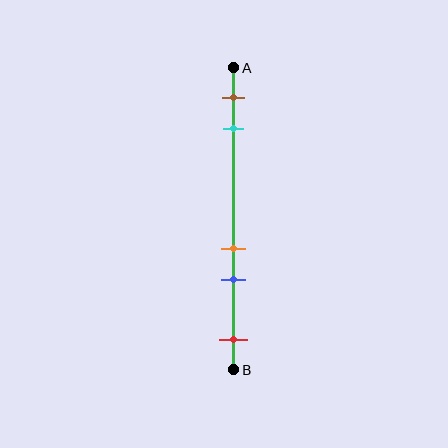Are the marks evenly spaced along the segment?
No, the marks are not evenly spaced.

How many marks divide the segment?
There are 5 marks dividing the segment.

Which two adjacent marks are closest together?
The orange and blue marks are the closest adjacent pair.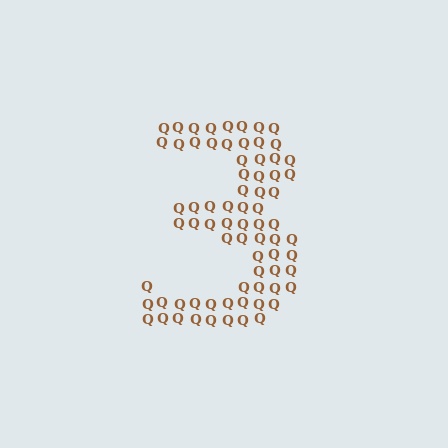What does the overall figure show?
The overall figure shows the digit 3.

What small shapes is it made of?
It is made of small letter Q's.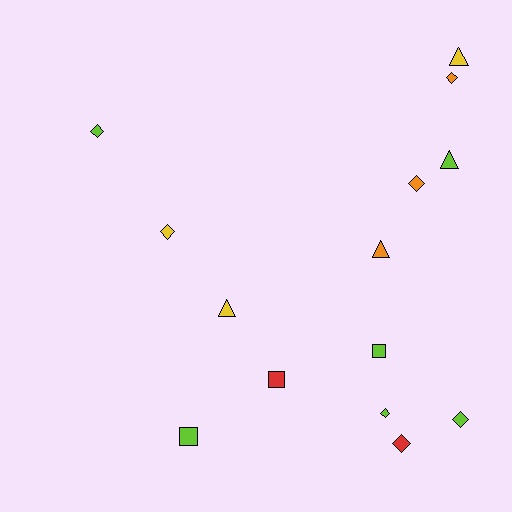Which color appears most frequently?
Lime, with 6 objects.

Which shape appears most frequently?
Diamond, with 7 objects.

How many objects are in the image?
There are 14 objects.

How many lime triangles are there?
There is 1 lime triangle.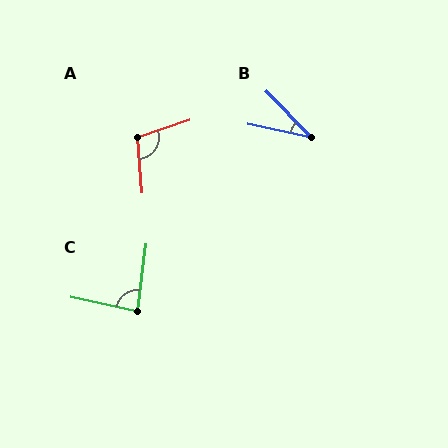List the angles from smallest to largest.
B (33°), C (84°), A (103°).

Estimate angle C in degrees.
Approximately 84 degrees.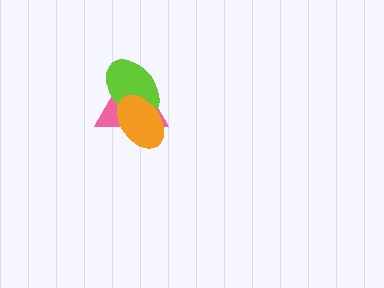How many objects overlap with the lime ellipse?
2 objects overlap with the lime ellipse.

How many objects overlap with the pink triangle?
2 objects overlap with the pink triangle.